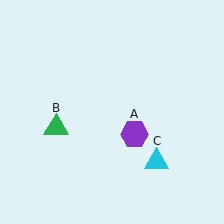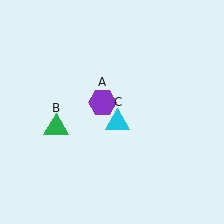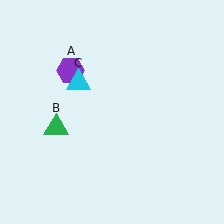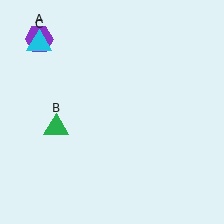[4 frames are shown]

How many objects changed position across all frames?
2 objects changed position: purple hexagon (object A), cyan triangle (object C).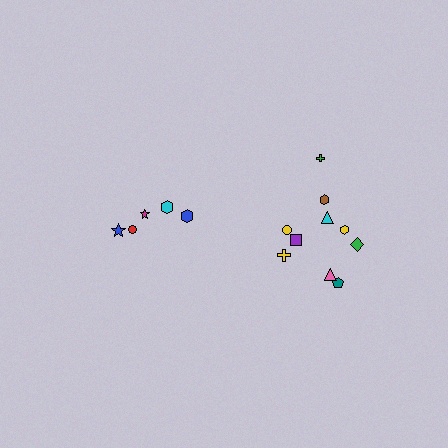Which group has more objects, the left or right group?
The right group.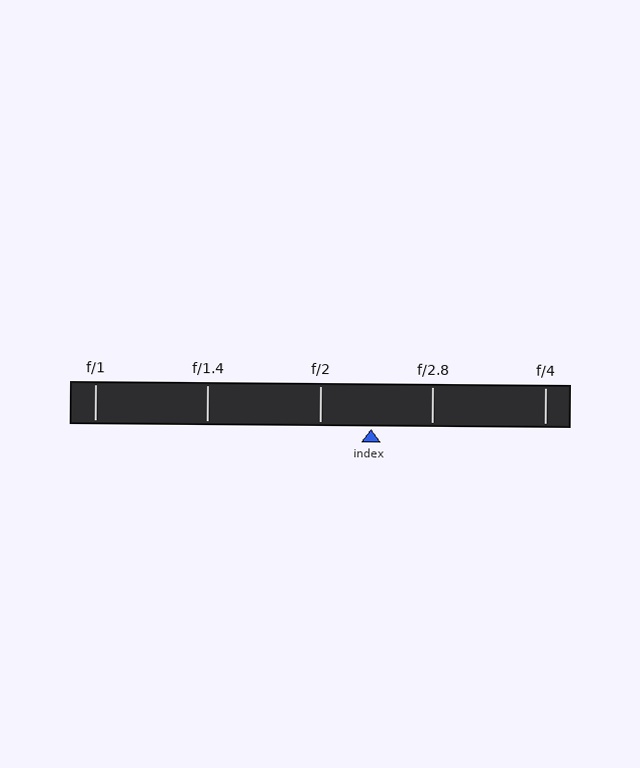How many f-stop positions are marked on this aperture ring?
There are 5 f-stop positions marked.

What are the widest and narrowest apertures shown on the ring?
The widest aperture shown is f/1 and the narrowest is f/4.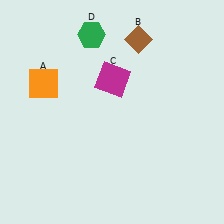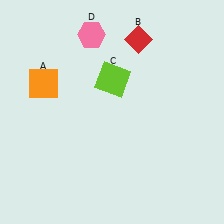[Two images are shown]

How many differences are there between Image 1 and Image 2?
There are 3 differences between the two images.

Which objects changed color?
B changed from brown to red. C changed from magenta to lime. D changed from green to pink.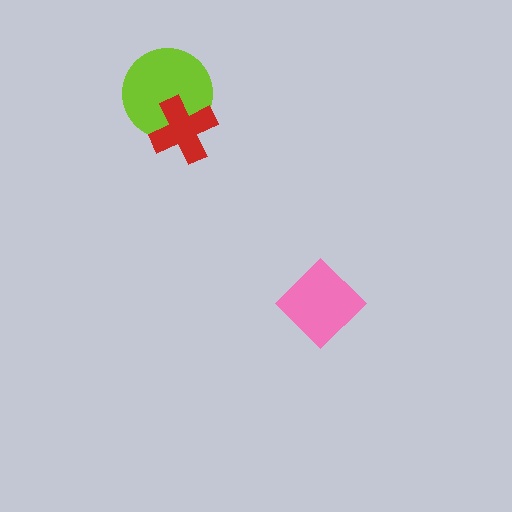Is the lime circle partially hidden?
Yes, it is partially covered by another shape.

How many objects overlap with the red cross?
1 object overlaps with the red cross.